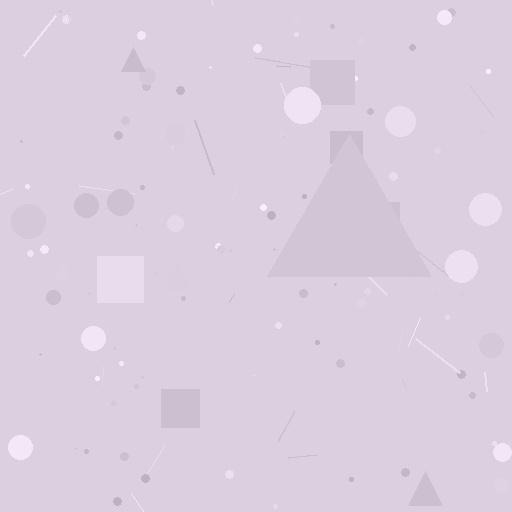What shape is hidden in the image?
A triangle is hidden in the image.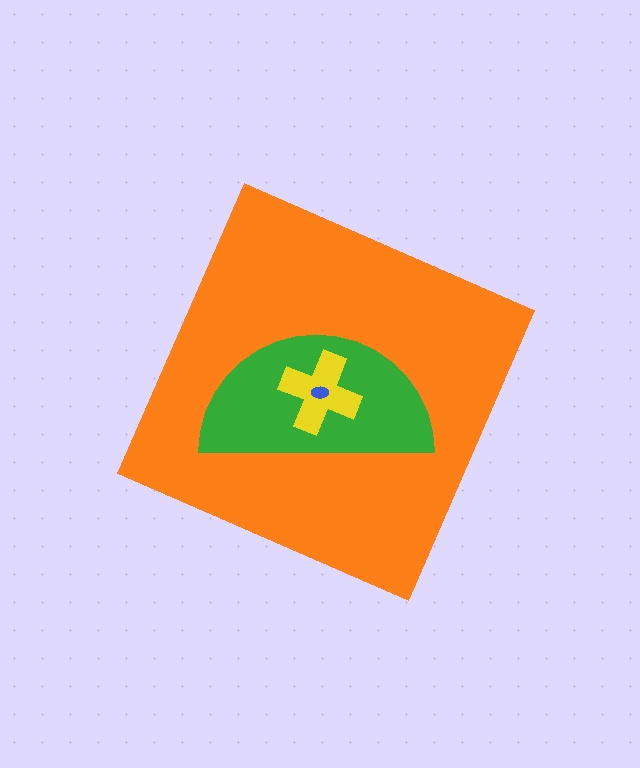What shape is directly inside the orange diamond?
The green semicircle.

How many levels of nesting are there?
4.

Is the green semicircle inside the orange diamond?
Yes.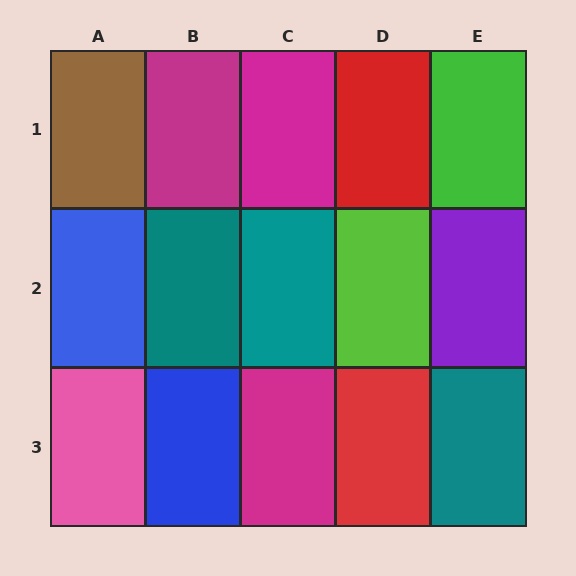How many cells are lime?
1 cell is lime.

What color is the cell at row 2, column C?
Teal.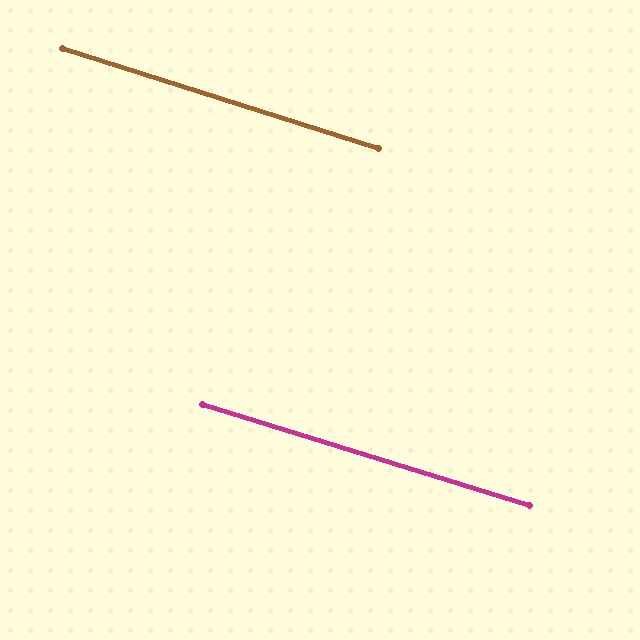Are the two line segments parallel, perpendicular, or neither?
Parallel — their directions differ by only 0.3°.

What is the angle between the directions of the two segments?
Approximately 0 degrees.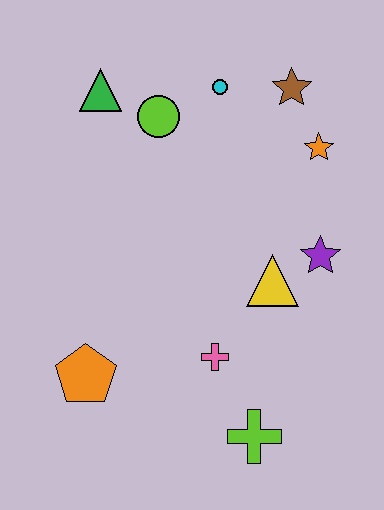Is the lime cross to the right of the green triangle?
Yes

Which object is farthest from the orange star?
The orange pentagon is farthest from the orange star.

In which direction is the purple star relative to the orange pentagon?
The purple star is to the right of the orange pentagon.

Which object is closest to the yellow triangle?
The purple star is closest to the yellow triangle.